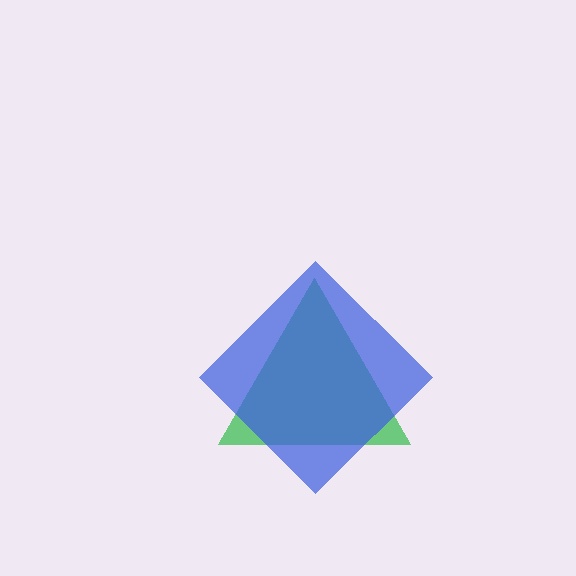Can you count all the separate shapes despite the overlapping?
Yes, there are 2 separate shapes.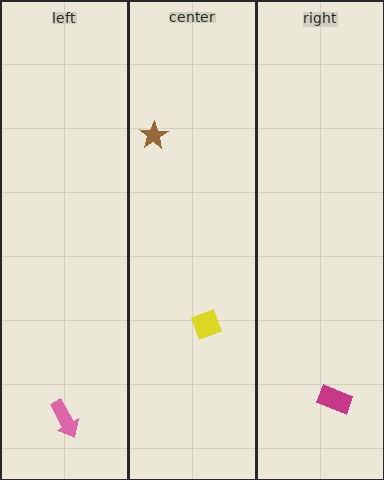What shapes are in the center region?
The brown star, the yellow diamond.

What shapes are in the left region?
The pink arrow.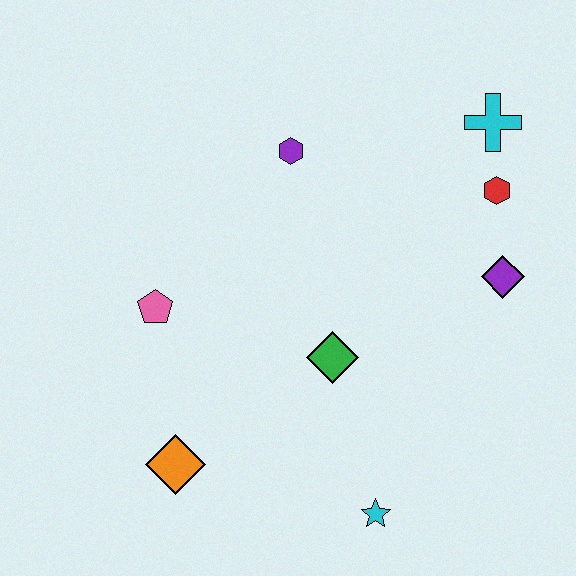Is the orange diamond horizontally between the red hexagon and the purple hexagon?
No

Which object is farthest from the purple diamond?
The orange diamond is farthest from the purple diamond.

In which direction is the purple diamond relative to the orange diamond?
The purple diamond is to the right of the orange diamond.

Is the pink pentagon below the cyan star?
No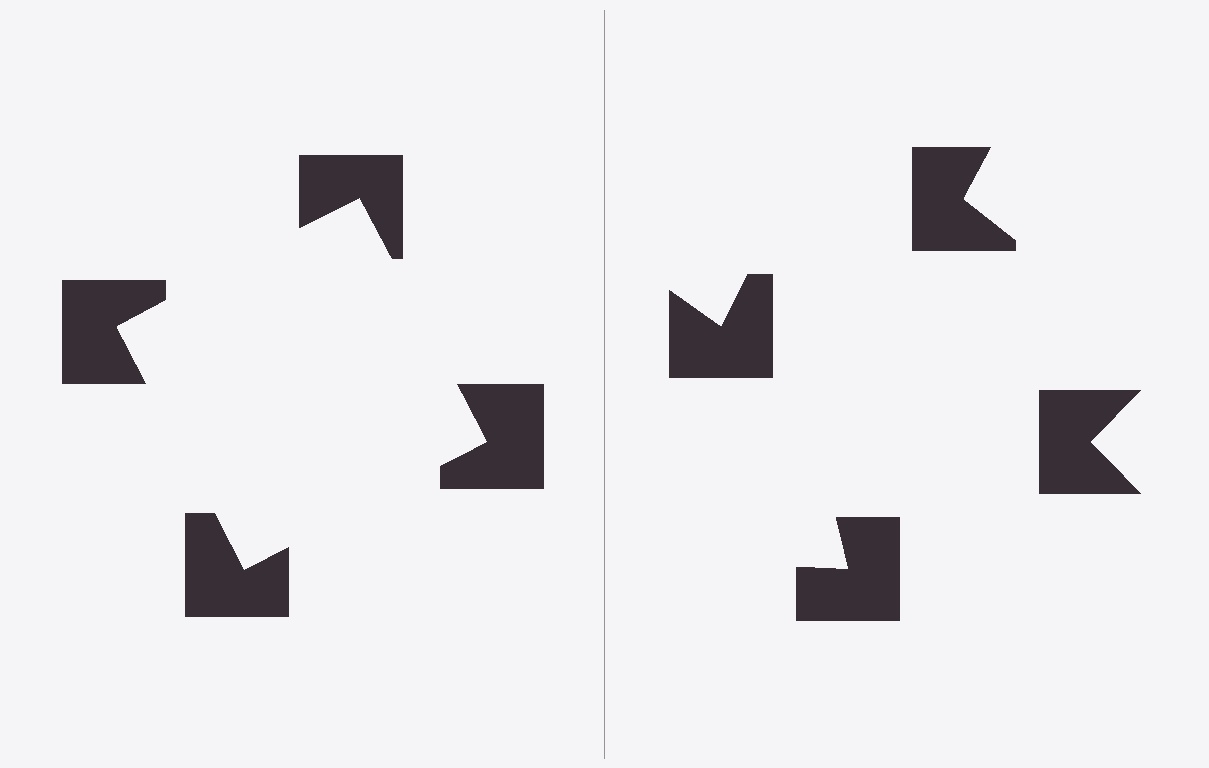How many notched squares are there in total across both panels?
8 — 4 on each side.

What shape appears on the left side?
An illusory square.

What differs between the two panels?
The notched squares are positioned identically on both sides; only the wedge orientations differ. On the left they align to a square; on the right they are misaligned.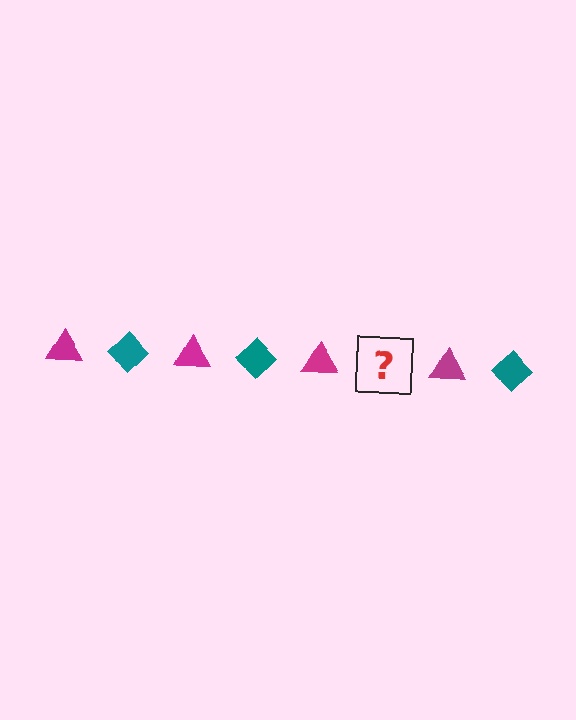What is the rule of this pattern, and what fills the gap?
The rule is that the pattern alternates between magenta triangle and teal diamond. The gap should be filled with a teal diamond.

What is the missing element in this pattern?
The missing element is a teal diamond.